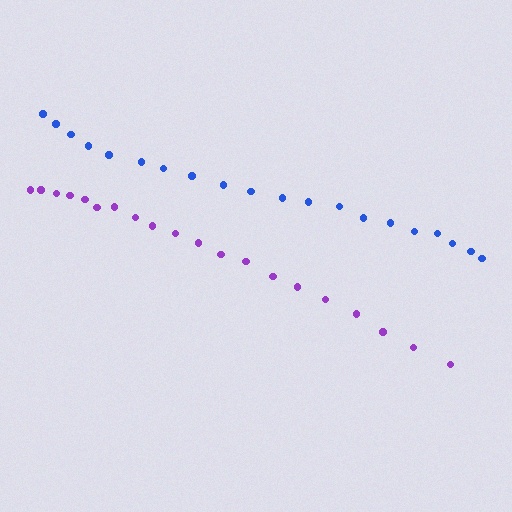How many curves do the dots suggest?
There are 2 distinct paths.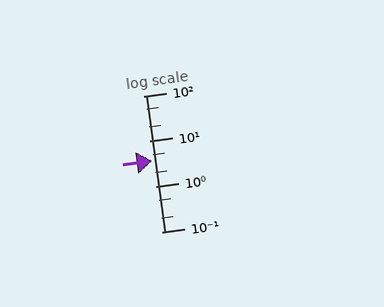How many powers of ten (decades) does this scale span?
The scale spans 3 decades, from 0.1 to 100.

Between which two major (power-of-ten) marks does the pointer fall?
The pointer is between 1 and 10.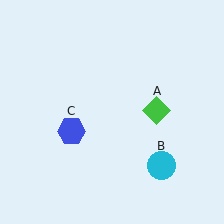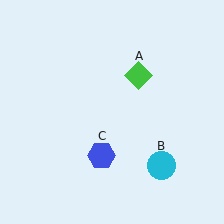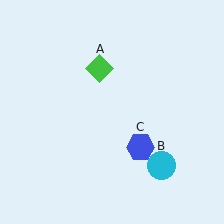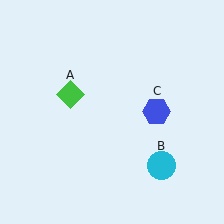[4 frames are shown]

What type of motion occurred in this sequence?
The green diamond (object A), blue hexagon (object C) rotated counterclockwise around the center of the scene.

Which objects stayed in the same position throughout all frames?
Cyan circle (object B) remained stationary.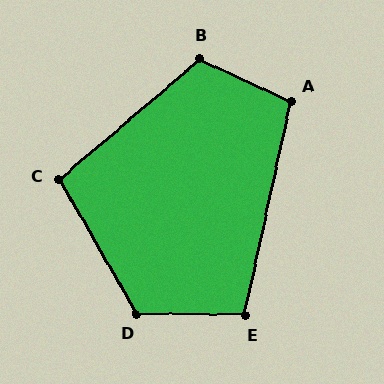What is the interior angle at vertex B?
Approximately 114 degrees (obtuse).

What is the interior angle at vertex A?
Approximately 103 degrees (obtuse).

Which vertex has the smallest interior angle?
C, at approximately 101 degrees.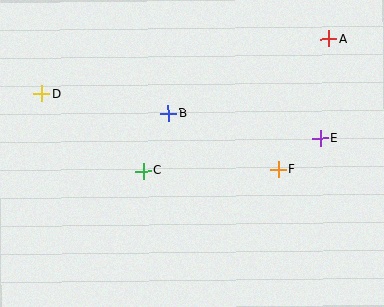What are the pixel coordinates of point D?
Point D is at (42, 94).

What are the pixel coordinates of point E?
Point E is at (320, 138).